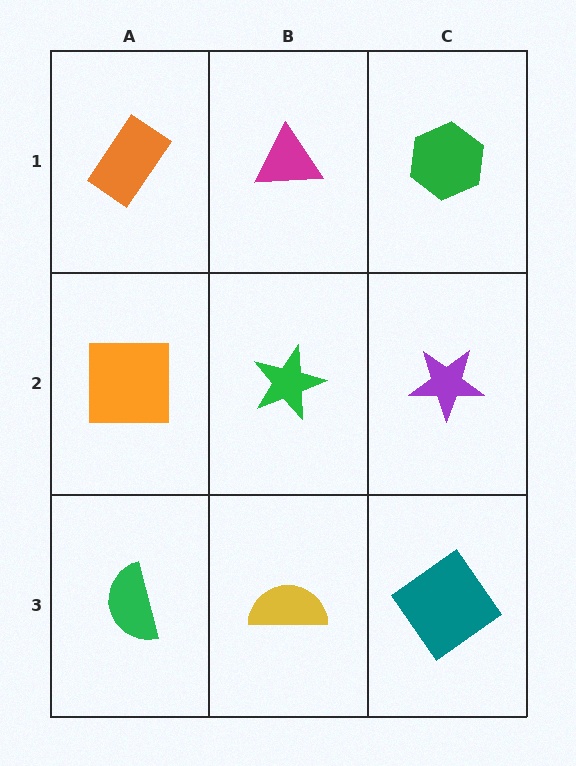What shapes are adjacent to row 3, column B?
A green star (row 2, column B), a green semicircle (row 3, column A), a teal diamond (row 3, column C).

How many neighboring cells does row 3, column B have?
3.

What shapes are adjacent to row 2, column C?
A green hexagon (row 1, column C), a teal diamond (row 3, column C), a green star (row 2, column B).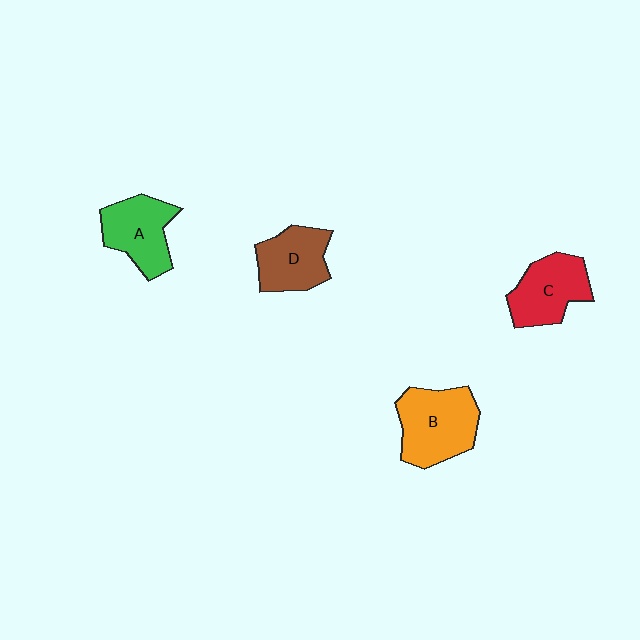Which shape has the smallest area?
Shape D (brown).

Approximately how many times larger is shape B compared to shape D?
Approximately 1.3 times.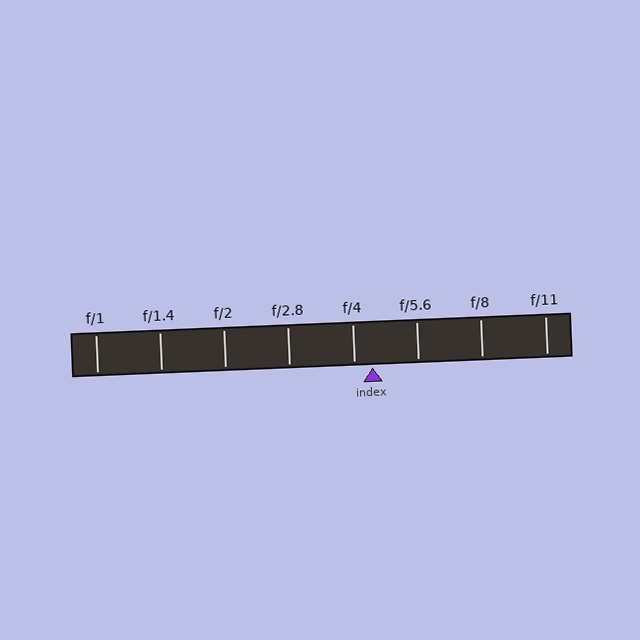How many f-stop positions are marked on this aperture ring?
There are 8 f-stop positions marked.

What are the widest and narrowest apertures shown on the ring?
The widest aperture shown is f/1 and the narrowest is f/11.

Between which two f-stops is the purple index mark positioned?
The index mark is between f/4 and f/5.6.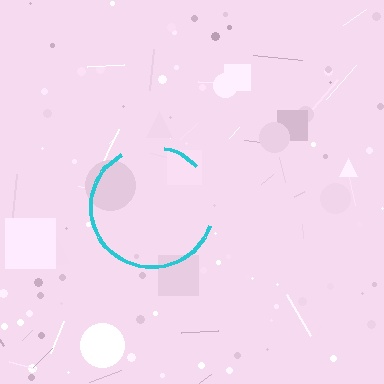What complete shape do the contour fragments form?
The contour fragments form a circle.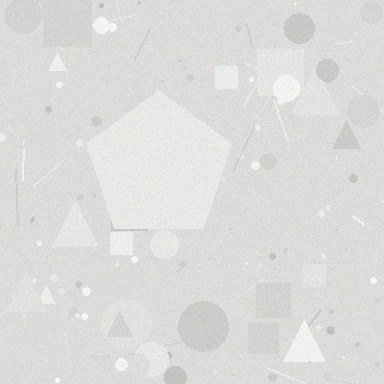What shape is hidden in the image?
A pentagon is hidden in the image.